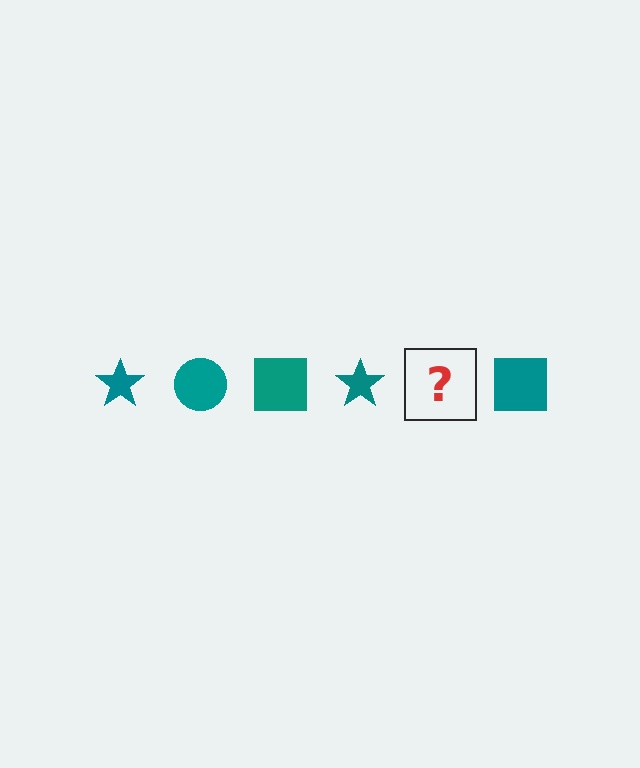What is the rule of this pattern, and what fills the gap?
The rule is that the pattern cycles through star, circle, square shapes in teal. The gap should be filled with a teal circle.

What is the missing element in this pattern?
The missing element is a teal circle.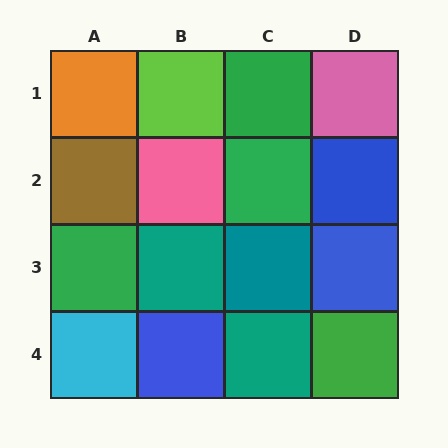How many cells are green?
4 cells are green.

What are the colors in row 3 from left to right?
Green, teal, teal, blue.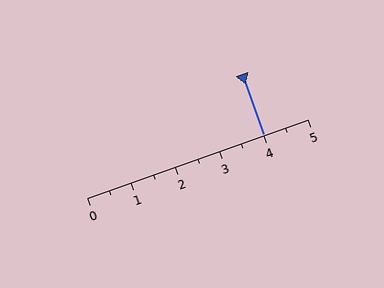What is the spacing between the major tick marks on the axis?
The major ticks are spaced 1 apart.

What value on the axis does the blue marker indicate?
The marker indicates approximately 4.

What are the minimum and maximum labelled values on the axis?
The axis runs from 0 to 5.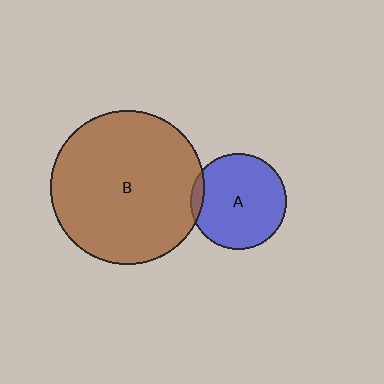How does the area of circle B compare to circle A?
Approximately 2.6 times.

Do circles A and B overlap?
Yes.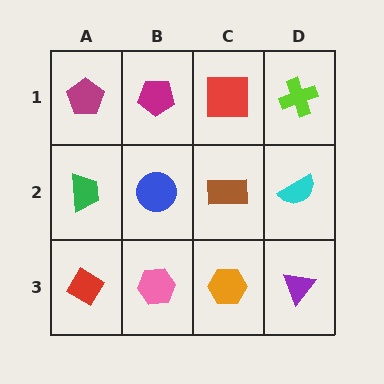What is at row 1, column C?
A red square.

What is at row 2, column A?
A green trapezoid.